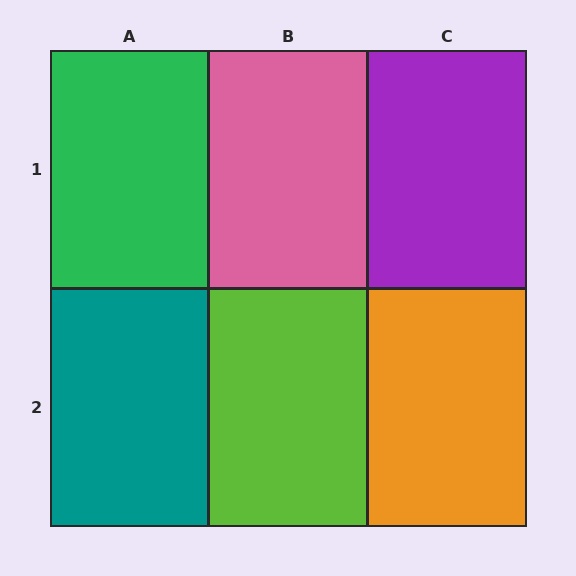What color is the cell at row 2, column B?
Lime.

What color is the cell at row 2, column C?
Orange.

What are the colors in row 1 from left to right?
Green, pink, purple.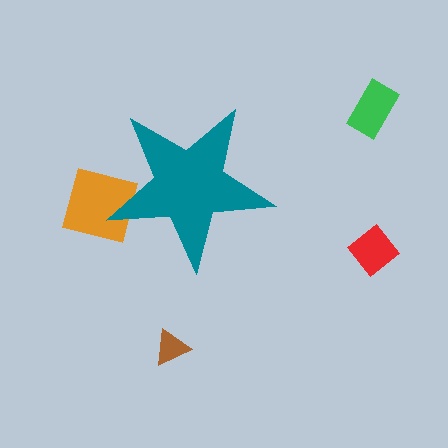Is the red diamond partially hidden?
No, the red diamond is fully visible.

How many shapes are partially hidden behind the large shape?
1 shape is partially hidden.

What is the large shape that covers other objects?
A teal star.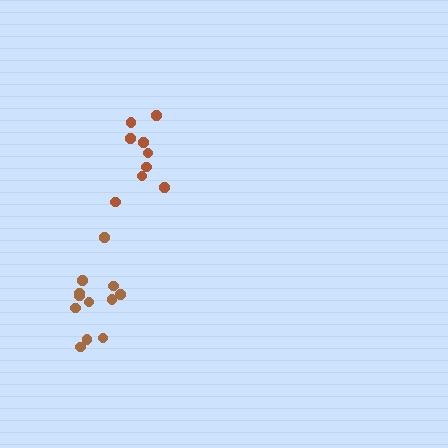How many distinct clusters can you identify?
There are 2 distinct clusters.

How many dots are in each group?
Group 1: 9 dots, Group 2: 12 dots (21 total).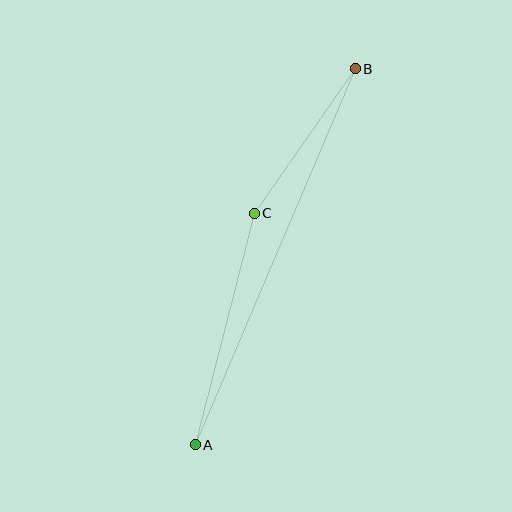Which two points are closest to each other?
Points B and C are closest to each other.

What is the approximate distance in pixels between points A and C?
The distance between A and C is approximately 239 pixels.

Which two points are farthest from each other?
Points A and B are farthest from each other.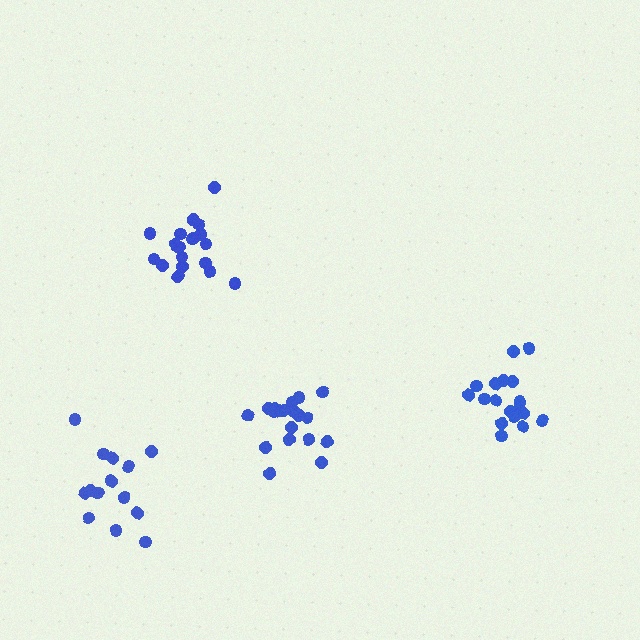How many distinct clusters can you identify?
There are 4 distinct clusters.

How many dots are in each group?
Group 1: 19 dots, Group 2: 18 dots, Group 3: 15 dots, Group 4: 20 dots (72 total).